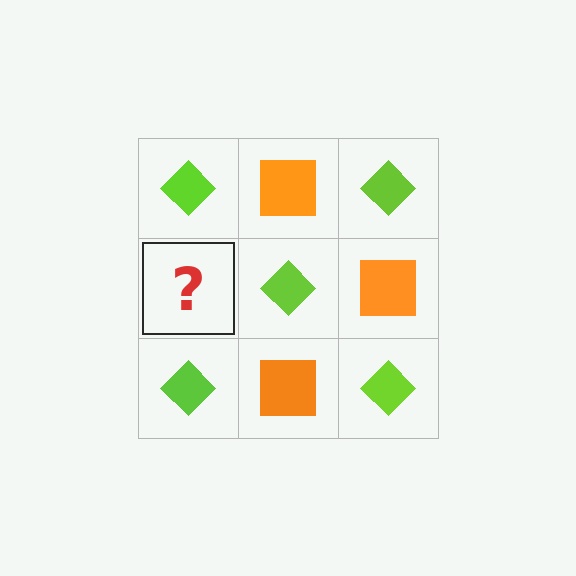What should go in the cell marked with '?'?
The missing cell should contain an orange square.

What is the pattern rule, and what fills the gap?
The rule is that it alternates lime diamond and orange square in a checkerboard pattern. The gap should be filled with an orange square.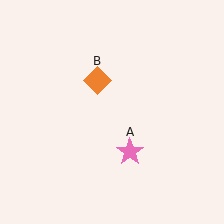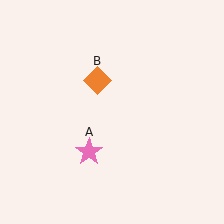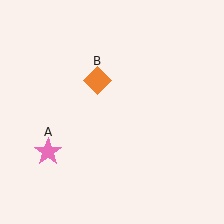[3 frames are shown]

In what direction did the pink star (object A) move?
The pink star (object A) moved left.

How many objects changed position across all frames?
1 object changed position: pink star (object A).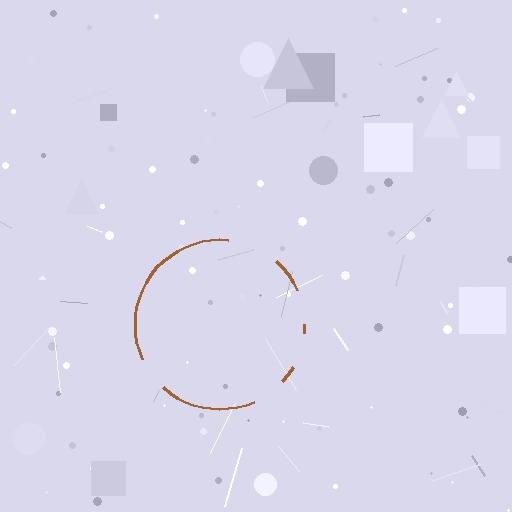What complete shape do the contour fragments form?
The contour fragments form a circle.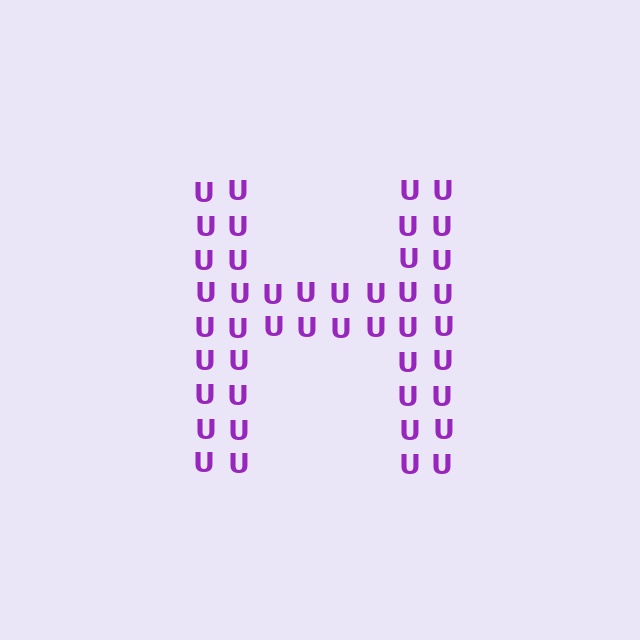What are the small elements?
The small elements are letter U's.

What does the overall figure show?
The overall figure shows the letter H.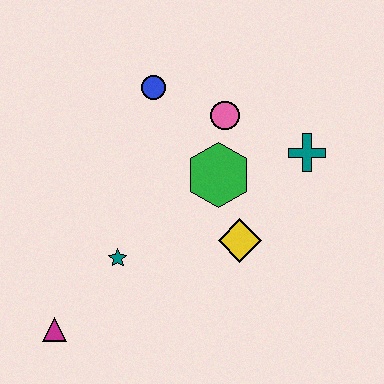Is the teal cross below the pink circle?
Yes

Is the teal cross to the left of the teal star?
No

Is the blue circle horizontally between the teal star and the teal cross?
Yes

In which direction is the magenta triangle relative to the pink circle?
The magenta triangle is below the pink circle.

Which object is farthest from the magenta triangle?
The teal cross is farthest from the magenta triangle.